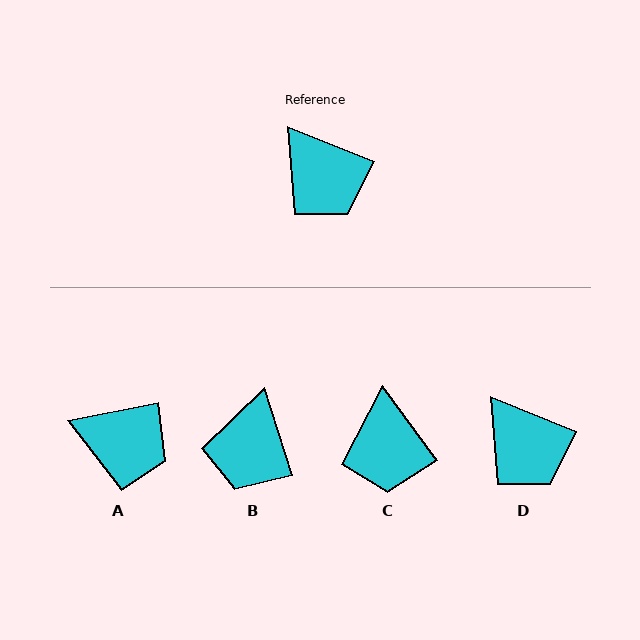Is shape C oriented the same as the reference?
No, it is off by about 32 degrees.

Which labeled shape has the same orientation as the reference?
D.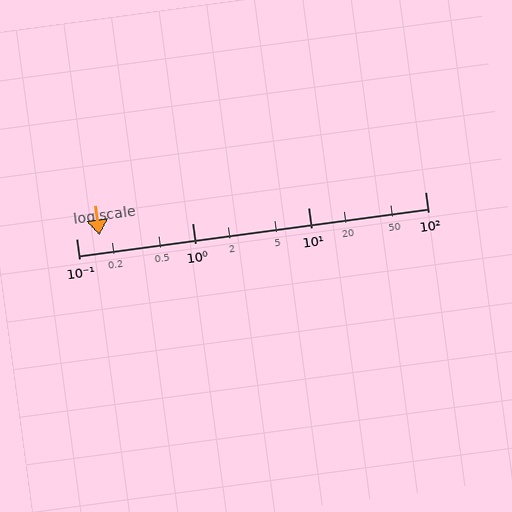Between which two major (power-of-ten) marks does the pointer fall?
The pointer is between 0.1 and 1.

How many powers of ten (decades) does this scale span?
The scale spans 3 decades, from 0.1 to 100.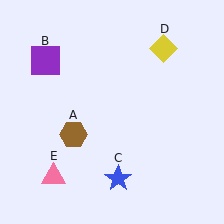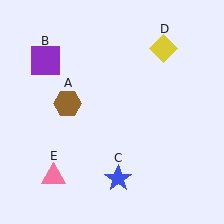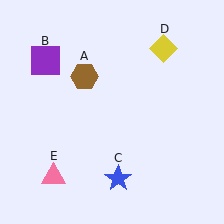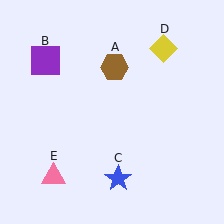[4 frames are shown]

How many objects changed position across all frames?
1 object changed position: brown hexagon (object A).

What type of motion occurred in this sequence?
The brown hexagon (object A) rotated clockwise around the center of the scene.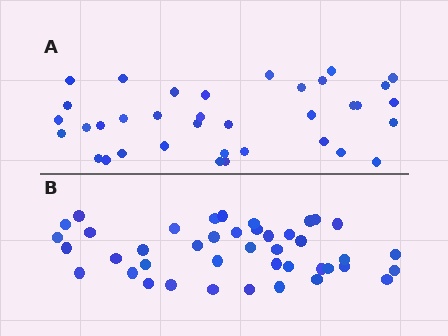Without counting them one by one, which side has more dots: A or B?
Region B (the bottom region) has more dots.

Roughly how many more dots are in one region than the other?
Region B has about 6 more dots than region A.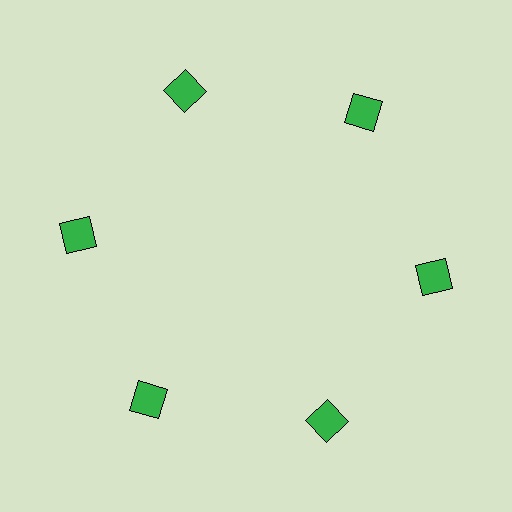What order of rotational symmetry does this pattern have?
This pattern has 6-fold rotational symmetry.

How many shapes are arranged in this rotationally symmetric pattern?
There are 6 shapes, arranged in 6 groups of 1.